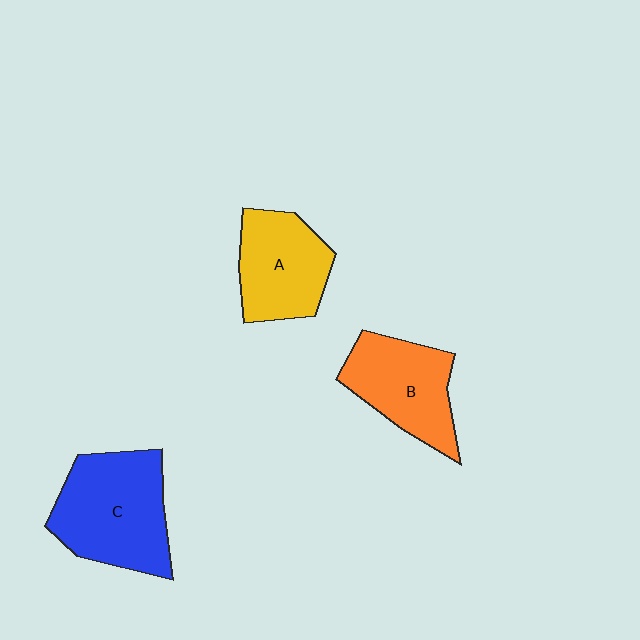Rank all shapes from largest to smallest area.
From largest to smallest: C (blue), B (orange), A (yellow).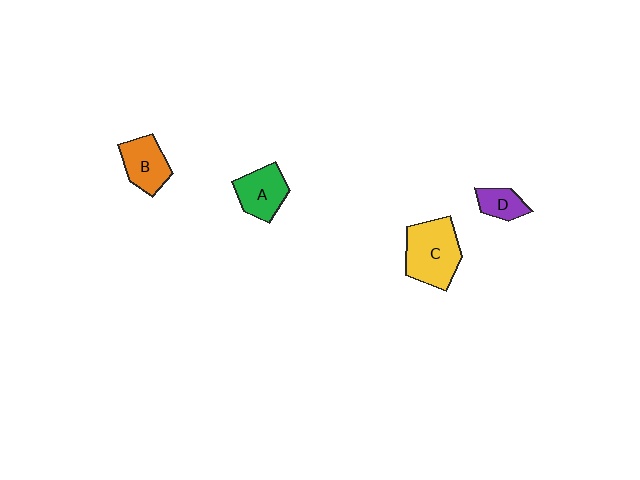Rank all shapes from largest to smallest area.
From largest to smallest: C (yellow), B (orange), A (green), D (purple).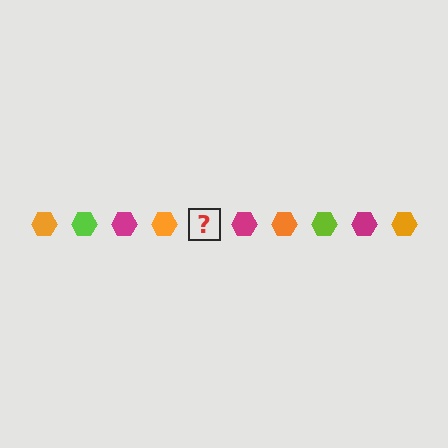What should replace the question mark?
The question mark should be replaced with a lime hexagon.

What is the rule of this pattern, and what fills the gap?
The rule is that the pattern cycles through orange, lime, magenta hexagons. The gap should be filled with a lime hexagon.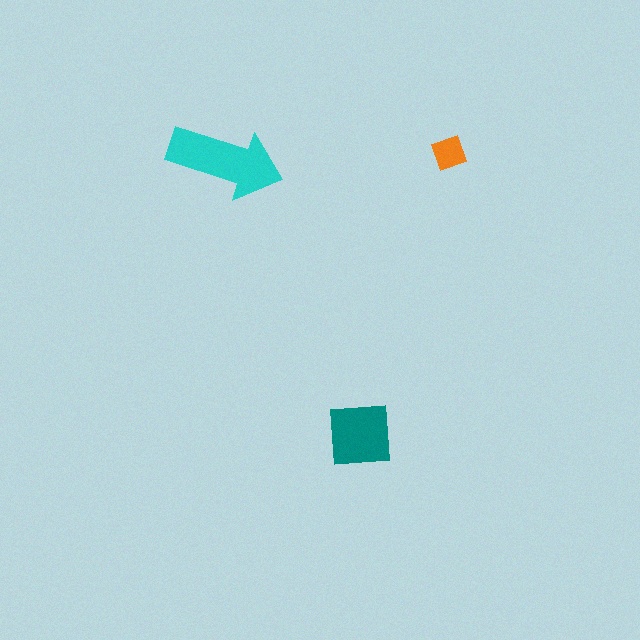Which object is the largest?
The cyan arrow.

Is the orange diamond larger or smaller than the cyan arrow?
Smaller.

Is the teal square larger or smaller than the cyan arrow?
Smaller.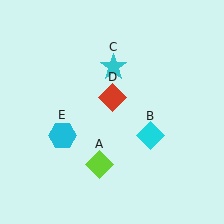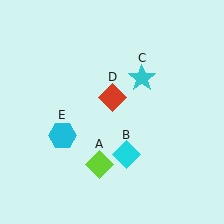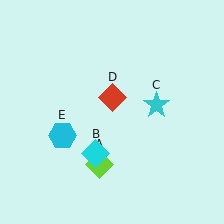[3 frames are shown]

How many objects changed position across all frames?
2 objects changed position: cyan diamond (object B), cyan star (object C).